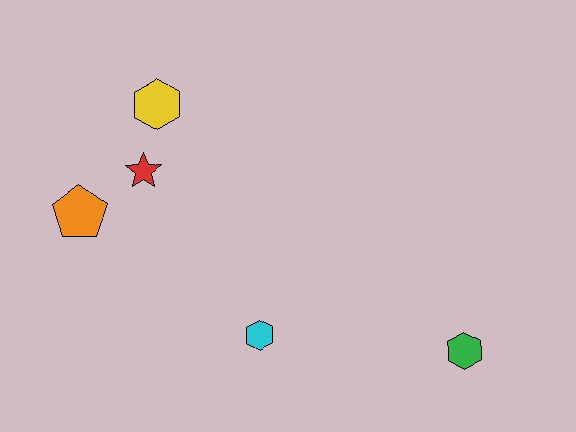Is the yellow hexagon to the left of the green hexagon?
Yes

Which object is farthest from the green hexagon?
The orange pentagon is farthest from the green hexagon.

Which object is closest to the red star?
The yellow hexagon is closest to the red star.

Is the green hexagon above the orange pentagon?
No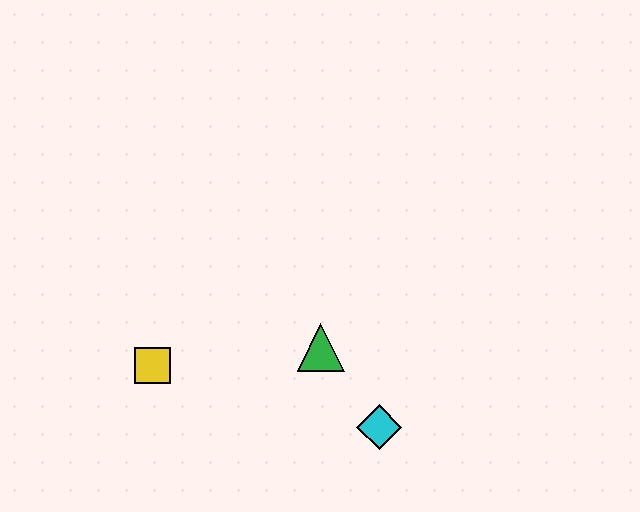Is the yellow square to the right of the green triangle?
No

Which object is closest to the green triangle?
The cyan diamond is closest to the green triangle.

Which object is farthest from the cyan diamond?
The yellow square is farthest from the cyan diamond.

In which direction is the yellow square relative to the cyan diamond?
The yellow square is to the left of the cyan diamond.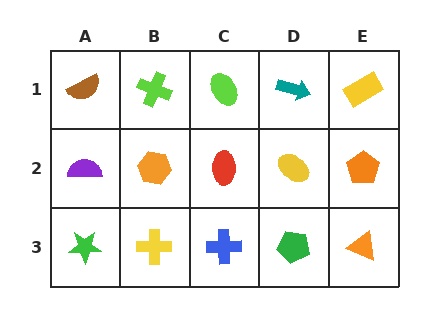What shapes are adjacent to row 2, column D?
A teal arrow (row 1, column D), a green pentagon (row 3, column D), a red ellipse (row 2, column C), an orange pentagon (row 2, column E).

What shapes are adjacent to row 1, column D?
A yellow ellipse (row 2, column D), a lime ellipse (row 1, column C), a yellow rectangle (row 1, column E).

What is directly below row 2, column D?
A green pentagon.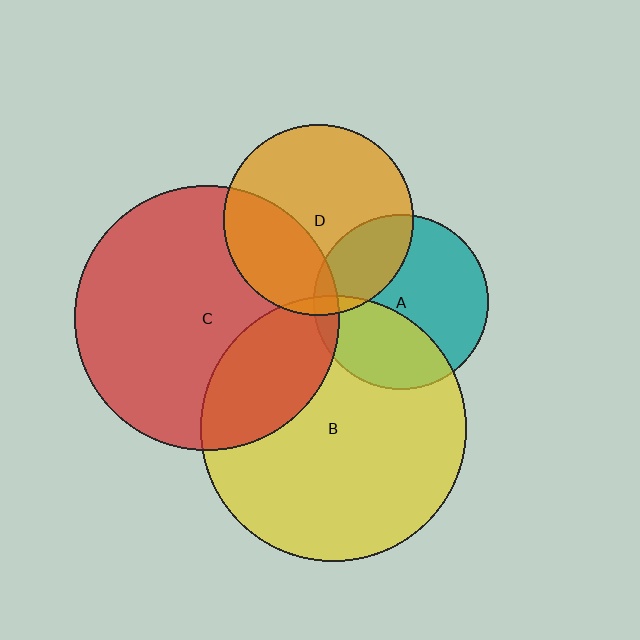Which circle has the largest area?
Circle B (yellow).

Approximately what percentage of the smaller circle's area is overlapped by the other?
Approximately 5%.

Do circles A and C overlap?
Yes.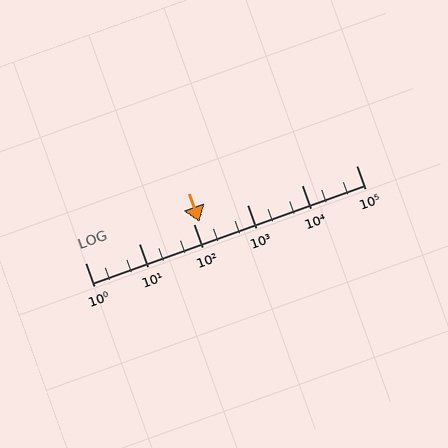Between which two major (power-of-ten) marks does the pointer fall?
The pointer is between 100 and 1000.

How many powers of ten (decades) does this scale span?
The scale spans 5 decades, from 1 to 100000.